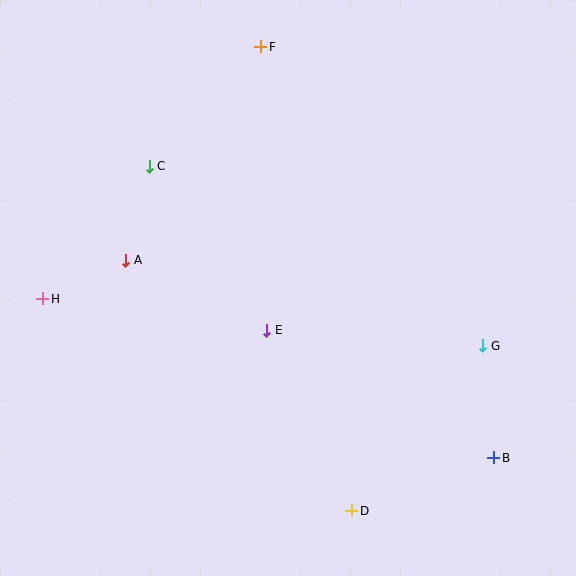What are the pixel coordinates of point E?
Point E is at (267, 330).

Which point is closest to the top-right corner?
Point F is closest to the top-right corner.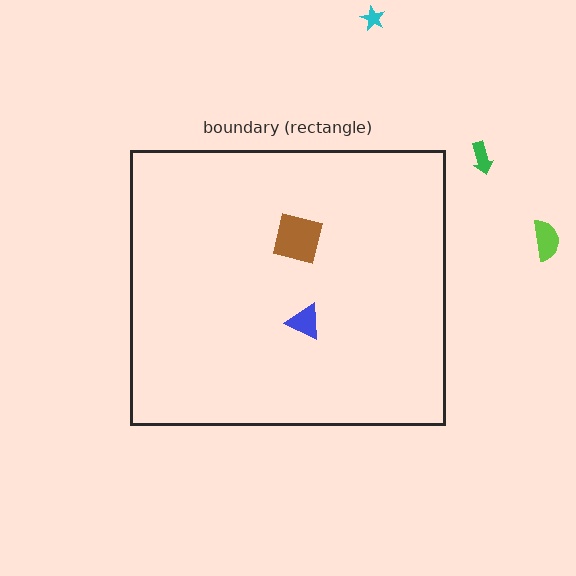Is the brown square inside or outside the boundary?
Inside.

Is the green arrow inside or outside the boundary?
Outside.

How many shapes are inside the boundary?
2 inside, 3 outside.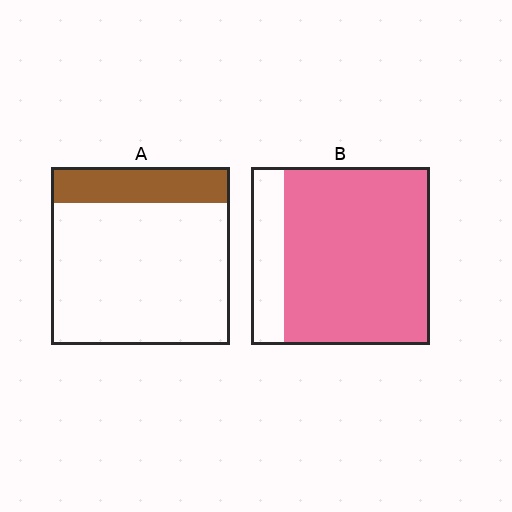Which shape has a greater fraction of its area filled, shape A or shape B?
Shape B.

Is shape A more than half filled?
No.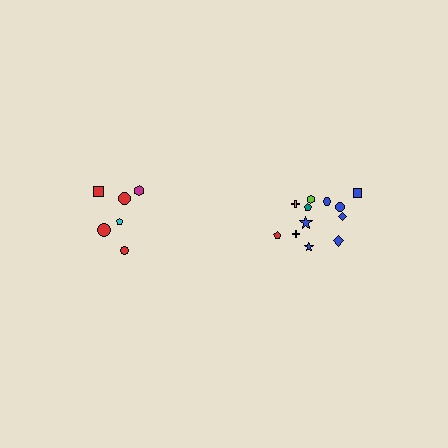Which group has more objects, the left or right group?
The right group.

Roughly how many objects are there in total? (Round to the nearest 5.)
Roughly 20 objects in total.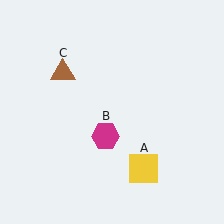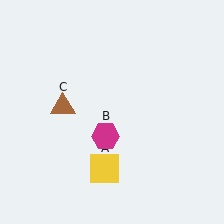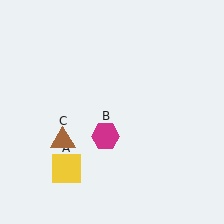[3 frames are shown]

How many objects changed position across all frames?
2 objects changed position: yellow square (object A), brown triangle (object C).